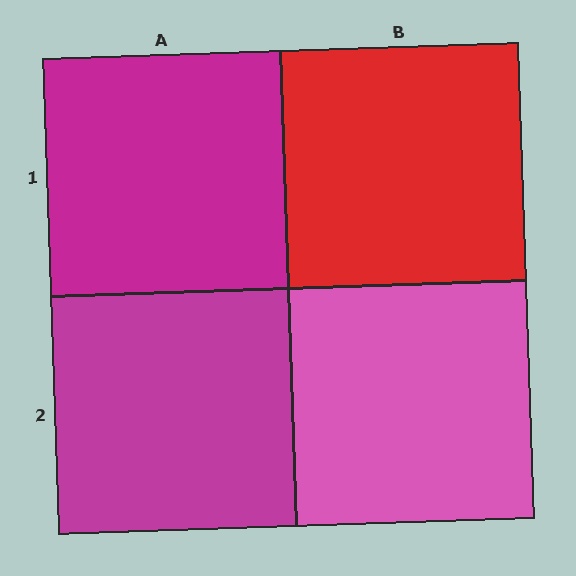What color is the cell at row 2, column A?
Magenta.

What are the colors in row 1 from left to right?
Magenta, red.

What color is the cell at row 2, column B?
Pink.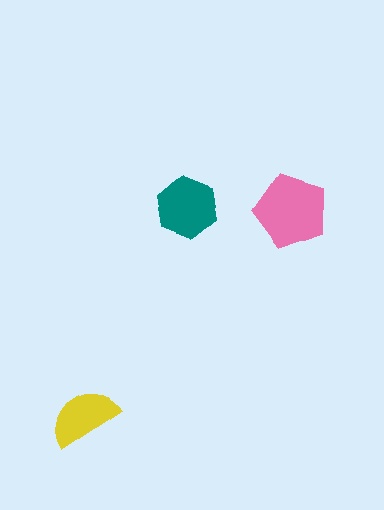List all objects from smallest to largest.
The yellow semicircle, the teal hexagon, the pink pentagon.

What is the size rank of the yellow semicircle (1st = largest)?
3rd.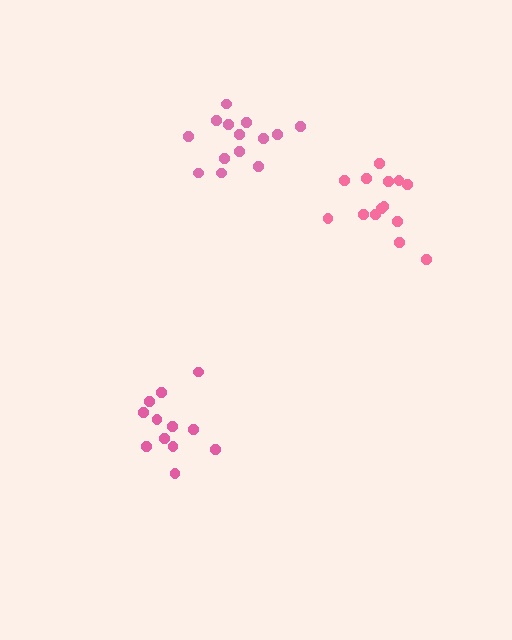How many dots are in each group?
Group 1: 14 dots, Group 2: 14 dots, Group 3: 12 dots (40 total).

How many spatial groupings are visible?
There are 3 spatial groupings.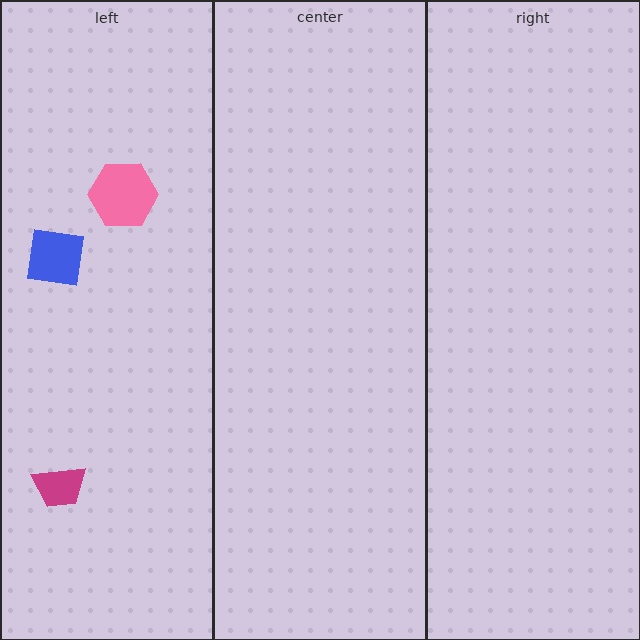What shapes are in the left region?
The blue square, the pink hexagon, the magenta trapezoid.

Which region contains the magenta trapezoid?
The left region.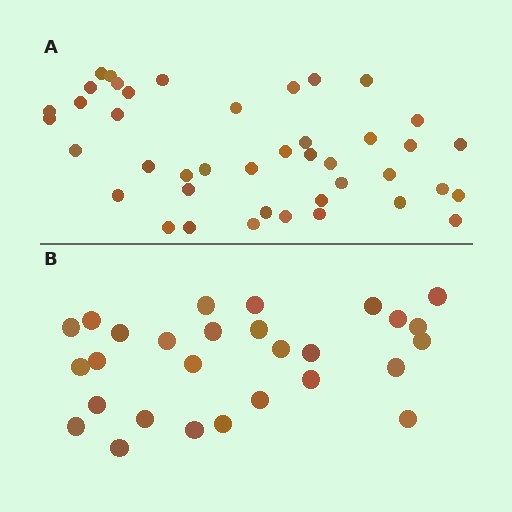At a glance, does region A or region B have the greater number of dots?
Region A (the top region) has more dots.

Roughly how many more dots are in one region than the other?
Region A has approximately 15 more dots than region B.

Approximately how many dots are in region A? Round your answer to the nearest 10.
About 40 dots. (The exact count is 42, which rounds to 40.)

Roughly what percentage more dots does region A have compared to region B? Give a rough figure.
About 50% more.